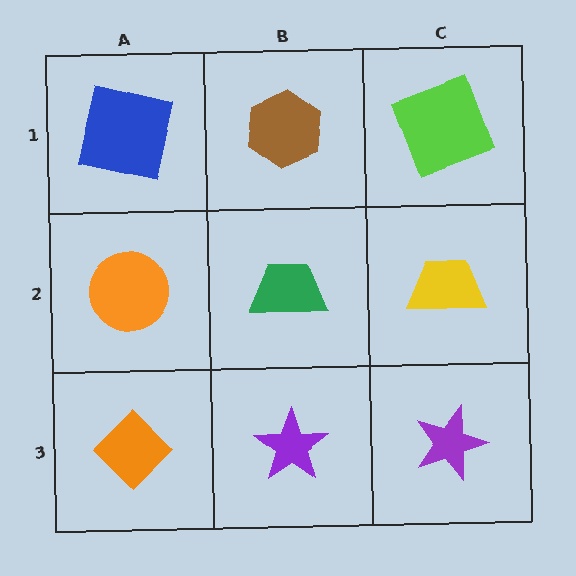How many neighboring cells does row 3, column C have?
2.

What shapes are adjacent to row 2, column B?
A brown hexagon (row 1, column B), a purple star (row 3, column B), an orange circle (row 2, column A), a yellow trapezoid (row 2, column C).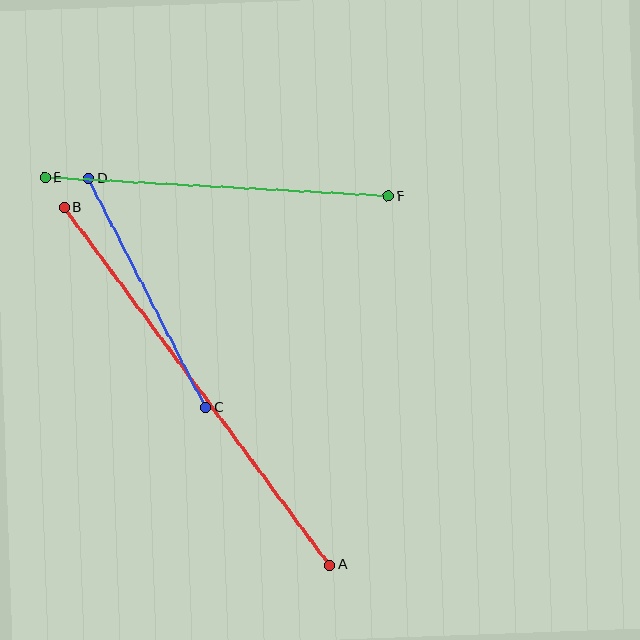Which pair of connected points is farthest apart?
Points A and B are farthest apart.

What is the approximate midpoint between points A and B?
The midpoint is at approximately (197, 386) pixels.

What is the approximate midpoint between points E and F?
The midpoint is at approximately (217, 187) pixels.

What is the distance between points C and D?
The distance is approximately 257 pixels.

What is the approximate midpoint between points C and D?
The midpoint is at approximately (147, 293) pixels.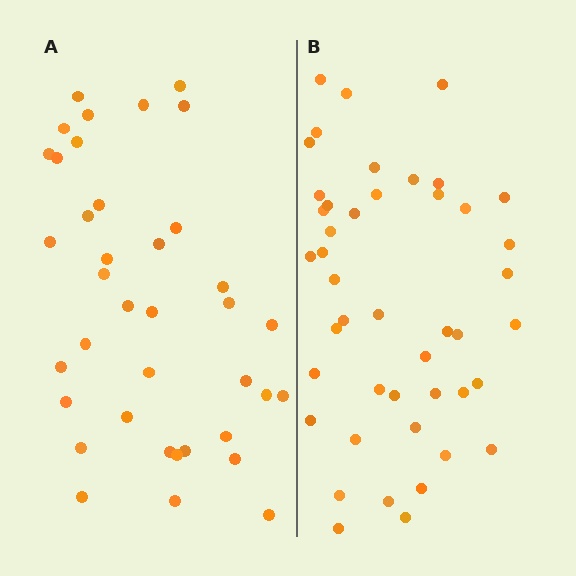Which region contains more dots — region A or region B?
Region B (the right region) has more dots.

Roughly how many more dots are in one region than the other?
Region B has roughly 8 or so more dots than region A.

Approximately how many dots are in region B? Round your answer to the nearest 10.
About 40 dots. (The exact count is 45, which rounds to 40.)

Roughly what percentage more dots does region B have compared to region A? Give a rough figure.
About 20% more.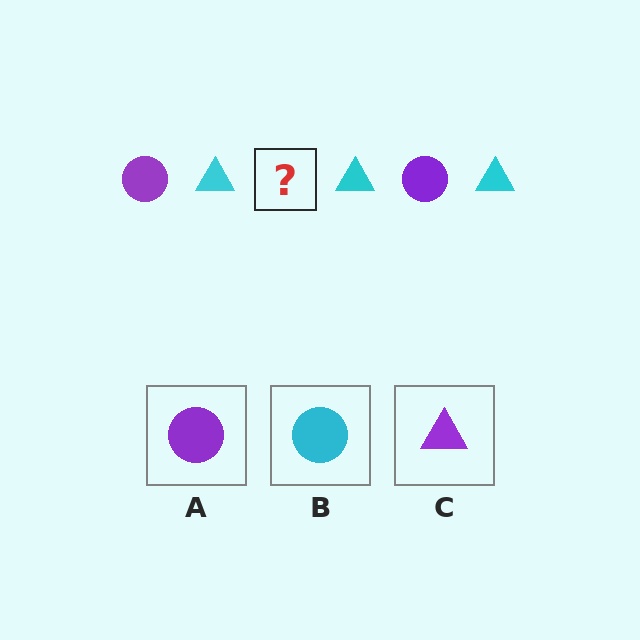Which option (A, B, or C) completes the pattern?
A.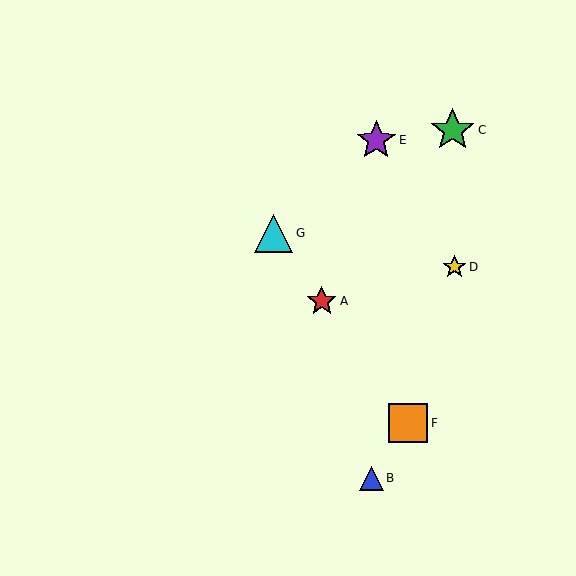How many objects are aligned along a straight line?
3 objects (A, F, G) are aligned along a straight line.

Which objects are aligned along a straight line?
Objects A, F, G are aligned along a straight line.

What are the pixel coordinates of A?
Object A is at (322, 301).